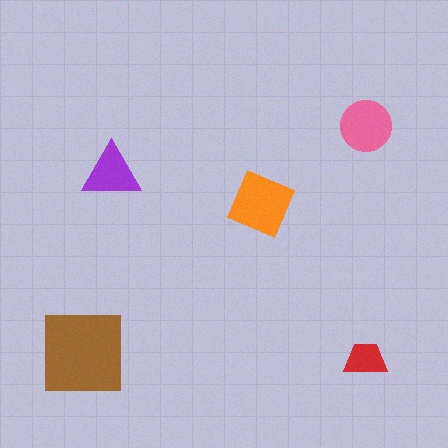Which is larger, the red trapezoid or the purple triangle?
The purple triangle.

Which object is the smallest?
The red trapezoid.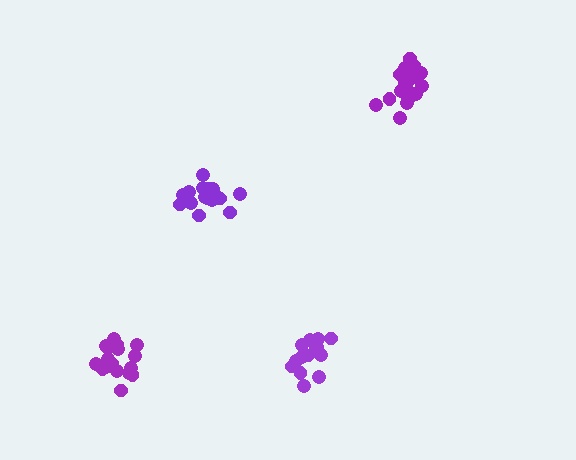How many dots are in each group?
Group 1: 18 dots, Group 2: 15 dots, Group 3: 18 dots, Group 4: 20 dots (71 total).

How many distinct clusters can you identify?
There are 4 distinct clusters.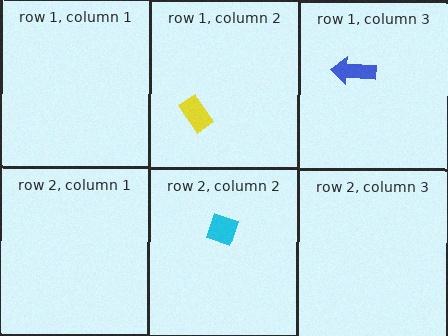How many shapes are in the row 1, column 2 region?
1.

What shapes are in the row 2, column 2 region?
The cyan diamond.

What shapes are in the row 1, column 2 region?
The yellow rectangle.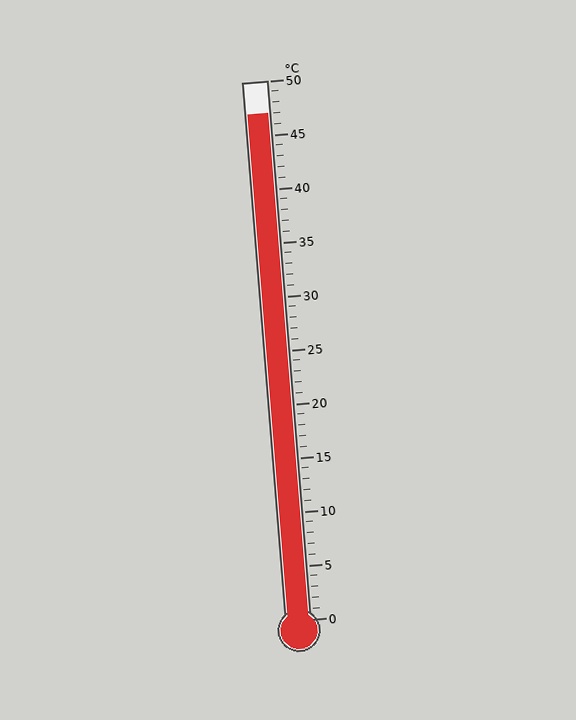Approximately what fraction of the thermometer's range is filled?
The thermometer is filled to approximately 95% of its range.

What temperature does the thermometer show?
The thermometer shows approximately 47°C.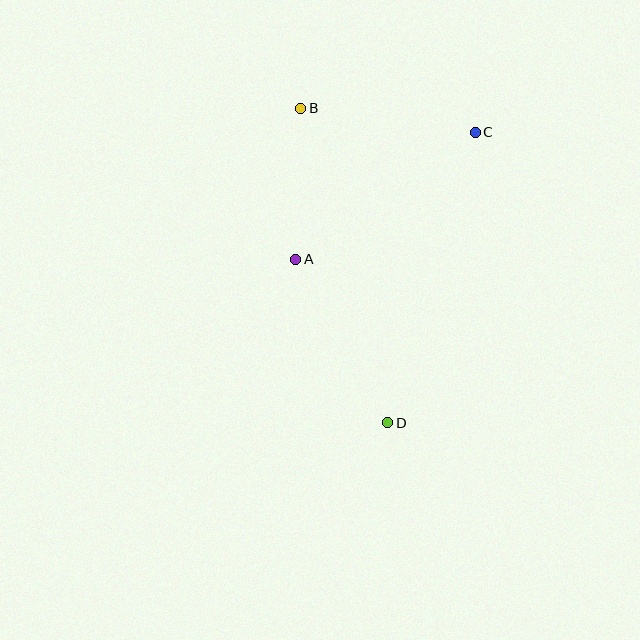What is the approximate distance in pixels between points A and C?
The distance between A and C is approximately 220 pixels.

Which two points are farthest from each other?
Points B and D are farthest from each other.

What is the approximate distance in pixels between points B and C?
The distance between B and C is approximately 176 pixels.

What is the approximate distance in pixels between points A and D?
The distance between A and D is approximately 188 pixels.